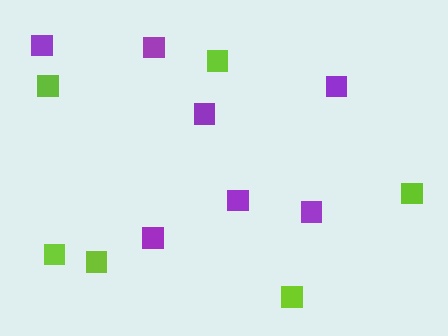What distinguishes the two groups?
There are 2 groups: one group of lime squares (6) and one group of purple squares (7).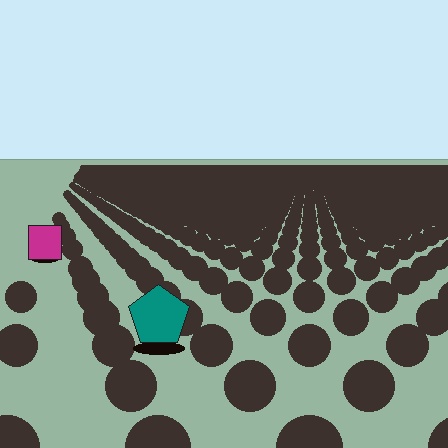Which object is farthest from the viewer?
The magenta square is farthest from the viewer. It appears smaller and the ground texture around it is denser.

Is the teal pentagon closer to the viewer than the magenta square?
Yes. The teal pentagon is closer — you can tell from the texture gradient: the ground texture is coarser near it.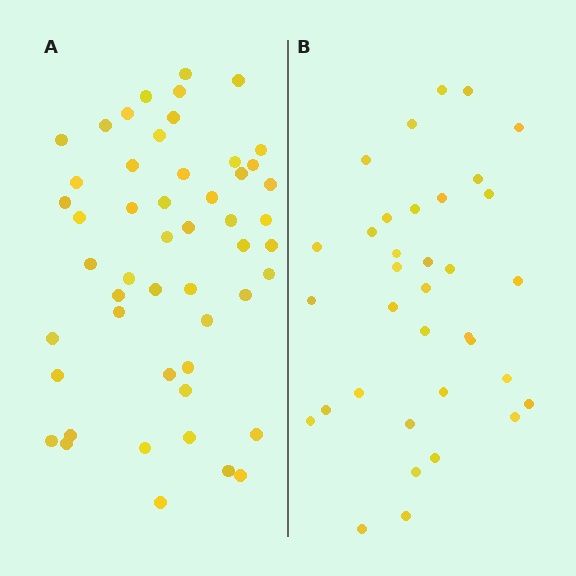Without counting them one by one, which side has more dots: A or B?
Region A (the left region) has more dots.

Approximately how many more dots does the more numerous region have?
Region A has approximately 15 more dots than region B.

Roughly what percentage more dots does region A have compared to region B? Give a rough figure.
About 45% more.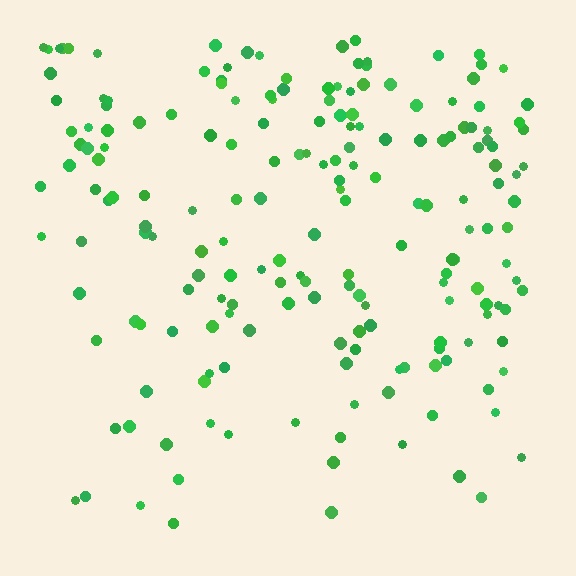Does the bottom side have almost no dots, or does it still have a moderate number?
Still a moderate number, just noticeably fewer than the top.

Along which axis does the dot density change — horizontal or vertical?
Vertical.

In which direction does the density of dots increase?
From bottom to top, with the top side densest.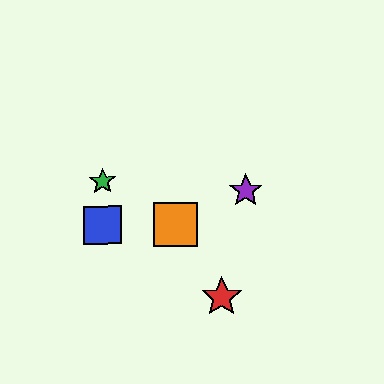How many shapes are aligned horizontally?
3 shapes (the blue square, the yellow star, the orange square) are aligned horizontally.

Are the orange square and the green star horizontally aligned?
No, the orange square is at y≈224 and the green star is at y≈181.